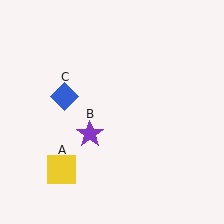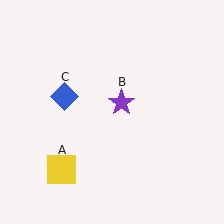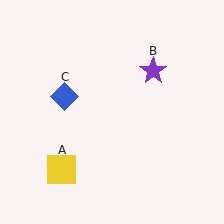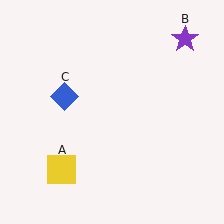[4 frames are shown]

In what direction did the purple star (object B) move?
The purple star (object B) moved up and to the right.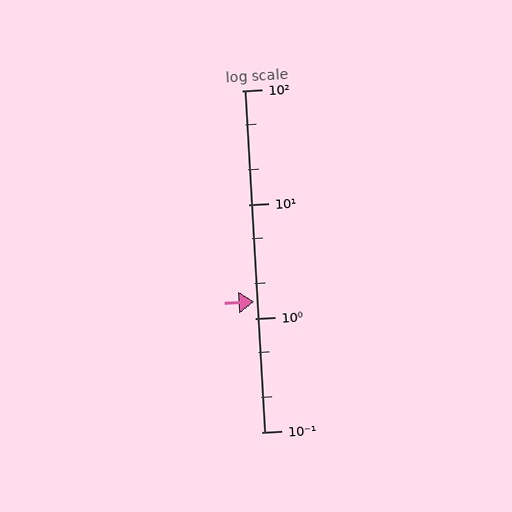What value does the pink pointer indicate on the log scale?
The pointer indicates approximately 1.4.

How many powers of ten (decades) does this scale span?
The scale spans 3 decades, from 0.1 to 100.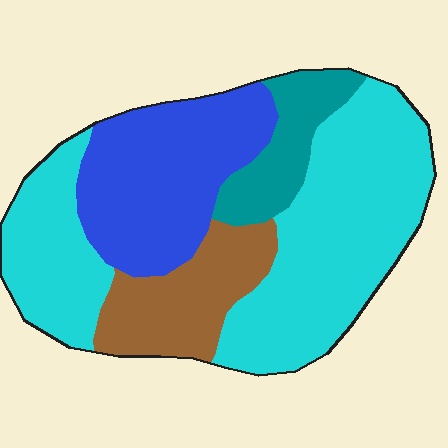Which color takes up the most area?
Cyan, at roughly 50%.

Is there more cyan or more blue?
Cyan.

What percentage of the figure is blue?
Blue covers 25% of the figure.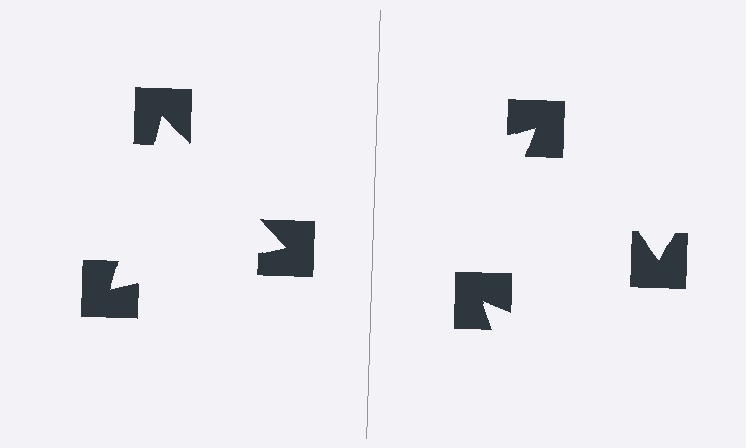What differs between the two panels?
The notched squares are positioned identically on both sides; only the wedge orientations differ. On the left they align to a triangle; on the right they are misaligned.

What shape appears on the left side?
An illusory triangle.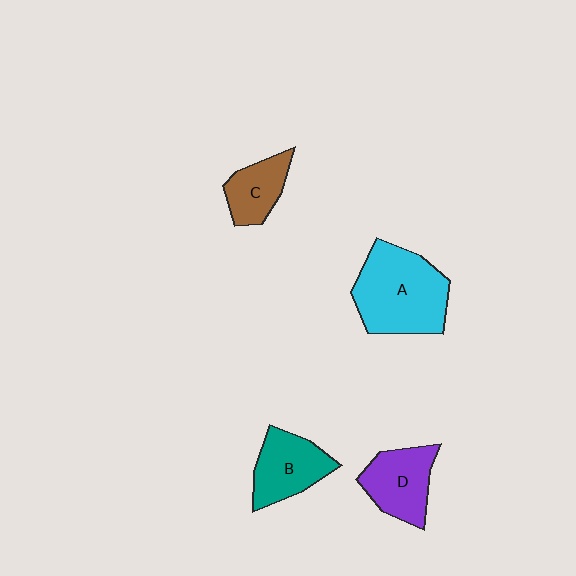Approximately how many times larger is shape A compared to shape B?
Approximately 1.6 times.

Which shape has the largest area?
Shape A (cyan).